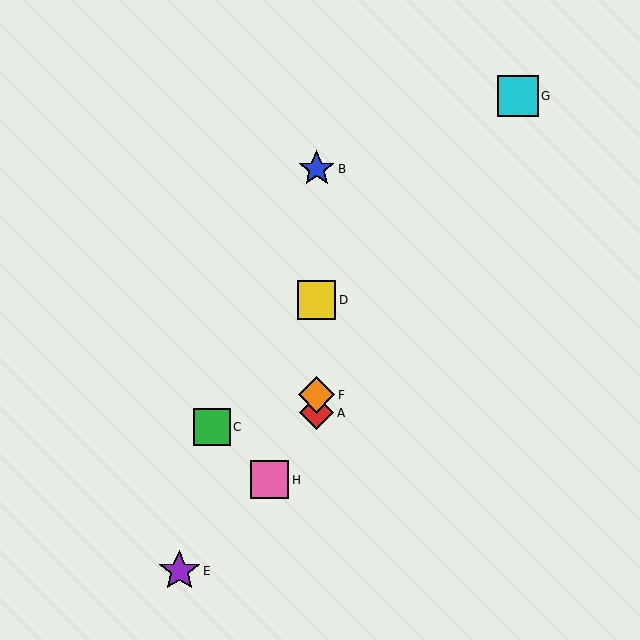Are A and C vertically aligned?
No, A is at x≈317 and C is at x≈212.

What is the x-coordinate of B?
Object B is at x≈317.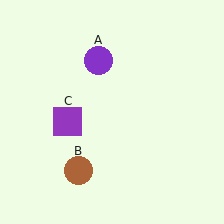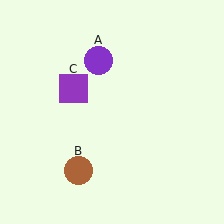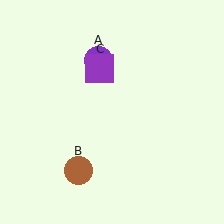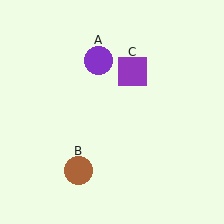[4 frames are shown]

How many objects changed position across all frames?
1 object changed position: purple square (object C).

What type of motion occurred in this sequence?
The purple square (object C) rotated clockwise around the center of the scene.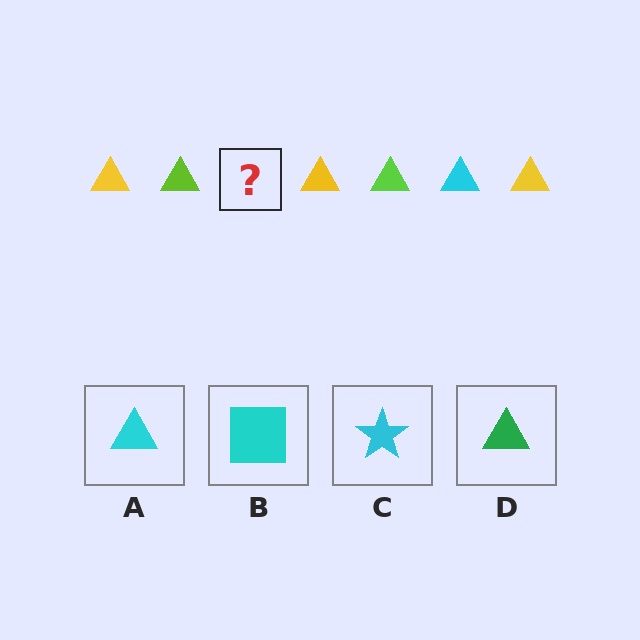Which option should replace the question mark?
Option A.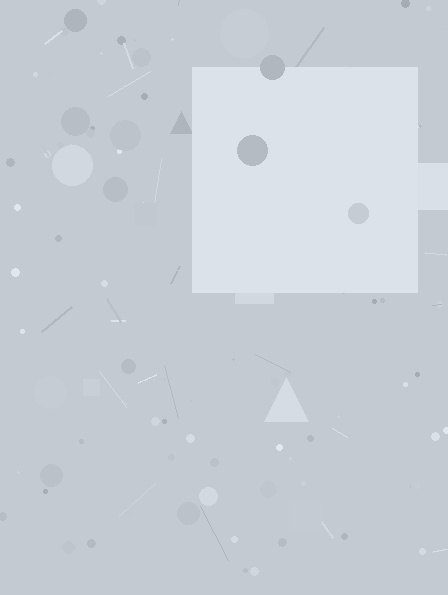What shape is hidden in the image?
A square is hidden in the image.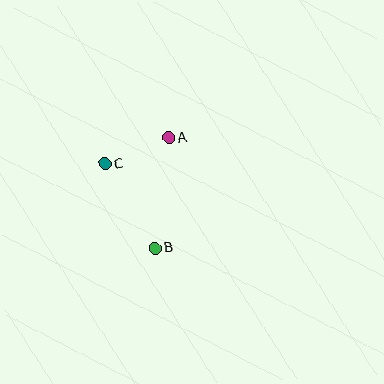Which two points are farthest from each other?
Points A and B are farthest from each other.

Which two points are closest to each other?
Points A and C are closest to each other.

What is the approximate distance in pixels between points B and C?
The distance between B and C is approximately 98 pixels.